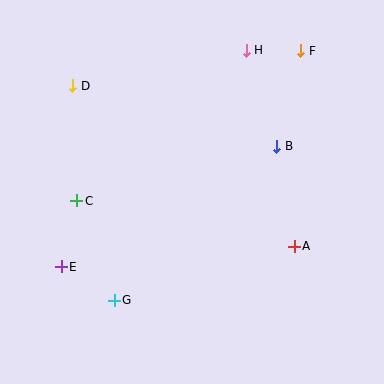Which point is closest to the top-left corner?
Point D is closest to the top-left corner.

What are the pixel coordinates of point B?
Point B is at (277, 146).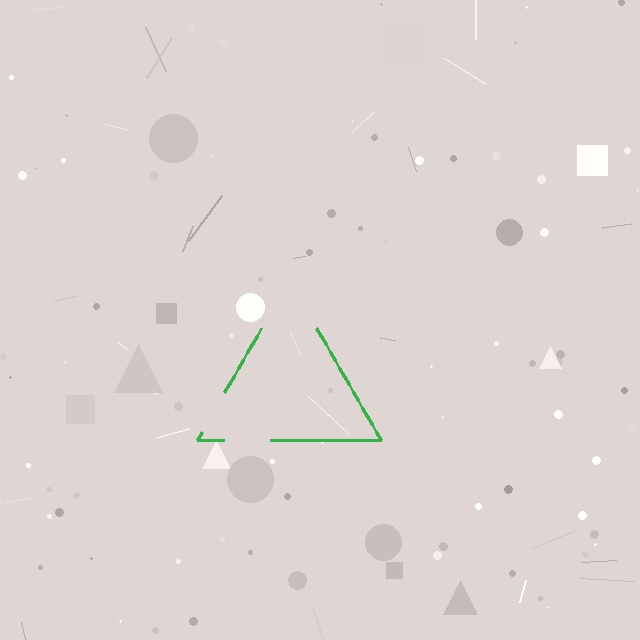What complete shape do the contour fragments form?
The contour fragments form a triangle.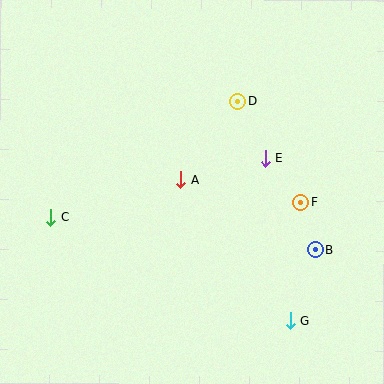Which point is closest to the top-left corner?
Point C is closest to the top-left corner.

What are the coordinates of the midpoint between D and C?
The midpoint between D and C is at (144, 159).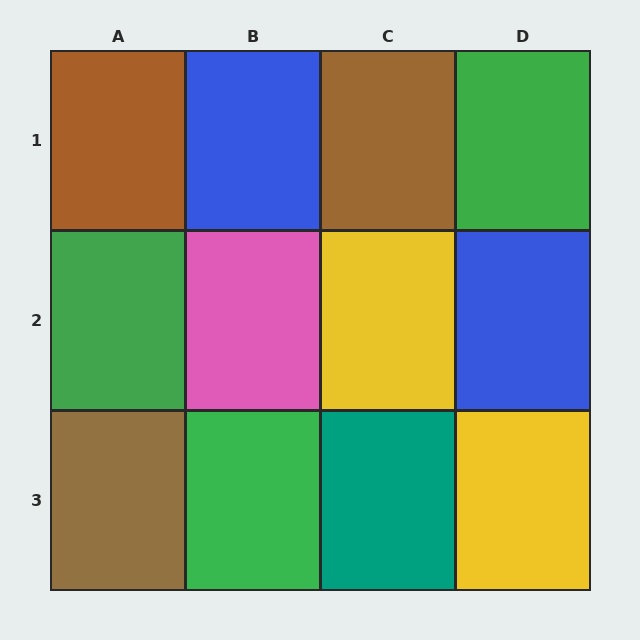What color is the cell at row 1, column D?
Green.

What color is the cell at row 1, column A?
Brown.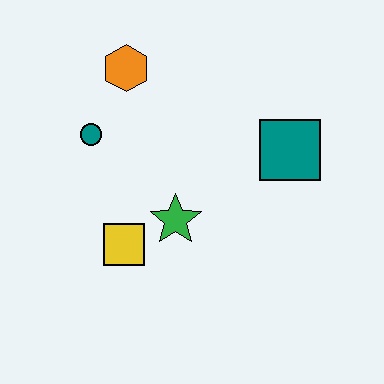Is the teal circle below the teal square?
No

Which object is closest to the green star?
The yellow square is closest to the green star.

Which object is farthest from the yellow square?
The teal square is farthest from the yellow square.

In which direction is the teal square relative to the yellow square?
The teal square is to the right of the yellow square.